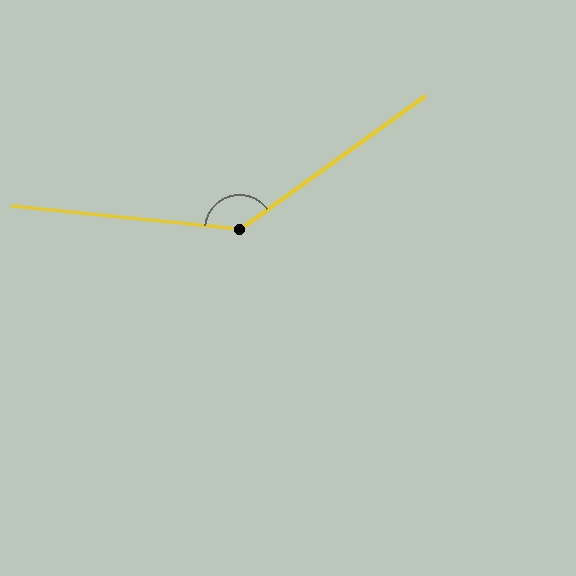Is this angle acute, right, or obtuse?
It is obtuse.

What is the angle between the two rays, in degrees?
Approximately 138 degrees.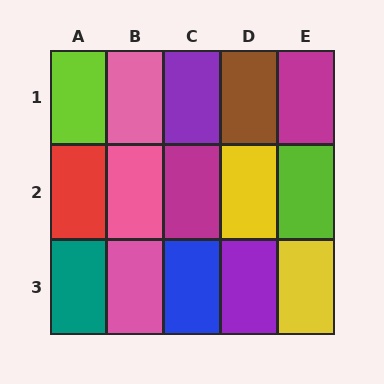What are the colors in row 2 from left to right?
Red, pink, magenta, yellow, lime.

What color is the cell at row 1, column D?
Brown.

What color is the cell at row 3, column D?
Purple.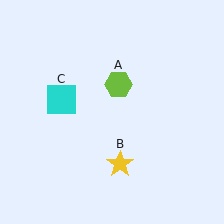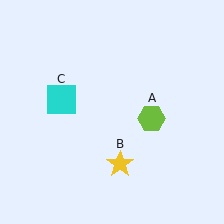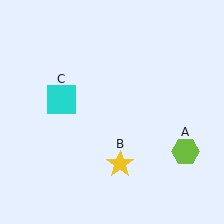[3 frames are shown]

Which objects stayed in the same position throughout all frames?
Yellow star (object B) and cyan square (object C) remained stationary.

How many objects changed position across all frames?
1 object changed position: lime hexagon (object A).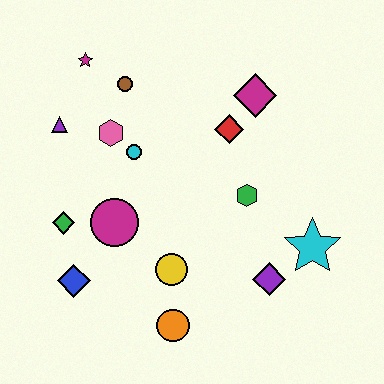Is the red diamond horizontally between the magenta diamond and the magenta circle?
Yes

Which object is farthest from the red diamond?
The blue diamond is farthest from the red diamond.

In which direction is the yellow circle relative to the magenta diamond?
The yellow circle is below the magenta diamond.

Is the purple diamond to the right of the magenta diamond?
Yes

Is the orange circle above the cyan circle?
No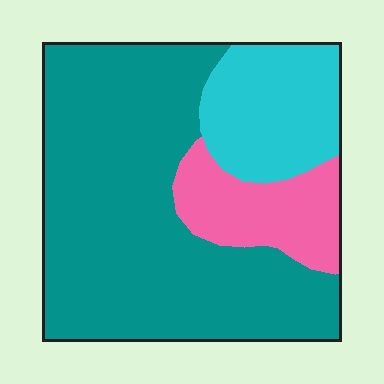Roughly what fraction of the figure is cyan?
Cyan covers 19% of the figure.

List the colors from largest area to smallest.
From largest to smallest: teal, cyan, pink.